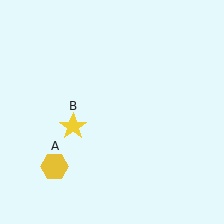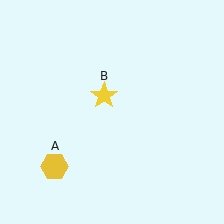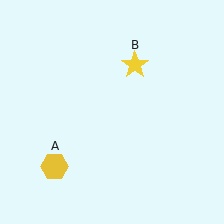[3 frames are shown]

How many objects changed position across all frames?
1 object changed position: yellow star (object B).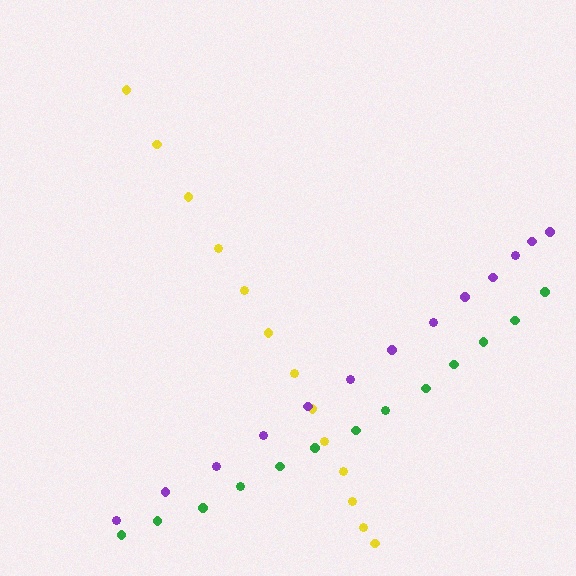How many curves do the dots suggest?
There are 3 distinct paths.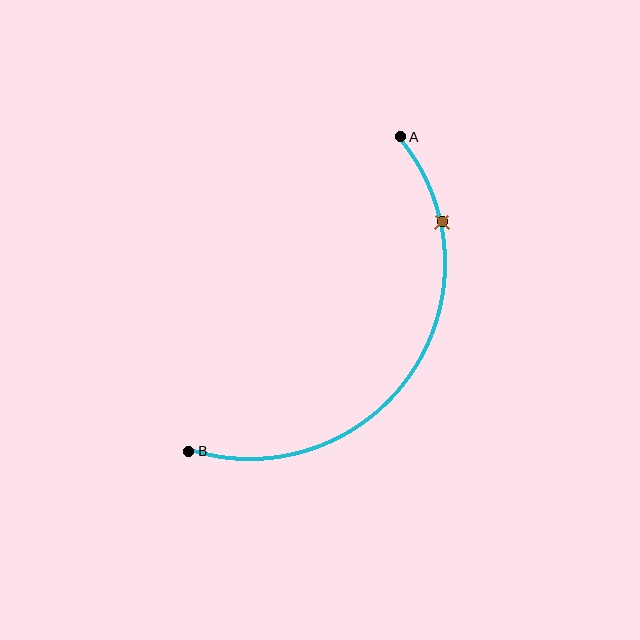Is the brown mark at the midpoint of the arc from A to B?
No. The brown mark lies on the arc but is closer to endpoint A. The arc midpoint would be at the point on the curve equidistant along the arc from both A and B.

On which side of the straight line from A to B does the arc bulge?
The arc bulges below and to the right of the straight line connecting A and B.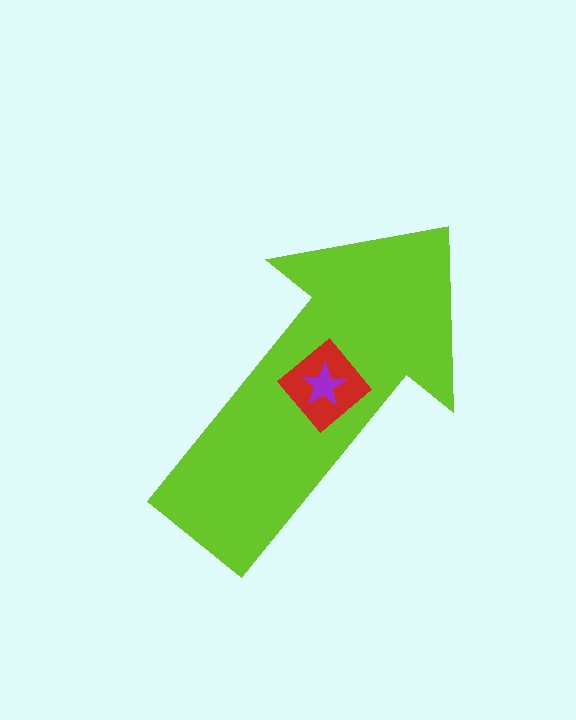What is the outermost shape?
The lime arrow.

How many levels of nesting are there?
3.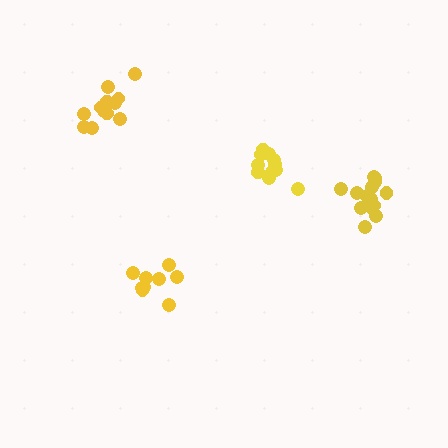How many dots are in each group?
Group 1: 14 dots, Group 2: 12 dots, Group 3: 11 dots, Group 4: 9 dots (46 total).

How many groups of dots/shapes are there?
There are 4 groups.